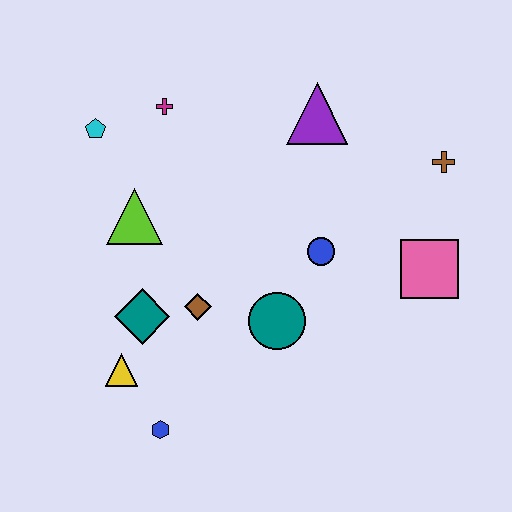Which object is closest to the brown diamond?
The teal diamond is closest to the brown diamond.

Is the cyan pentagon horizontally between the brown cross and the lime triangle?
No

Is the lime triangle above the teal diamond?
Yes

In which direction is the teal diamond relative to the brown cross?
The teal diamond is to the left of the brown cross.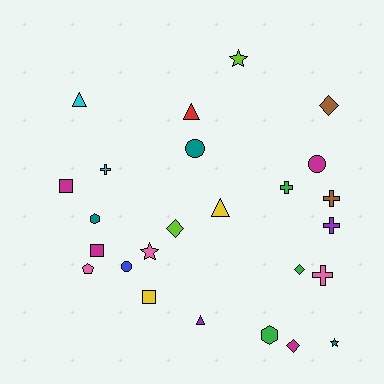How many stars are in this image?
There are 3 stars.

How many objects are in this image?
There are 25 objects.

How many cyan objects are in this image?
There are 2 cyan objects.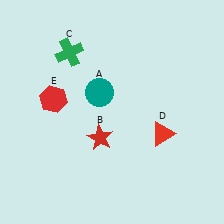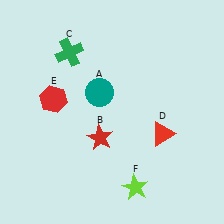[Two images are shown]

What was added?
A lime star (F) was added in Image 2.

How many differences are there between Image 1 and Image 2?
There is 1 difference between the two images.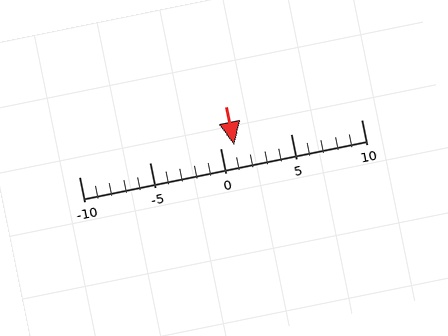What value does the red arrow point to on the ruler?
The red arrow points to approximately 1.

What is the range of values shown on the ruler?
The ruler shows values from -10 to 10.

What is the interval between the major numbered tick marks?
The major tick marks are spaced 5 units apart.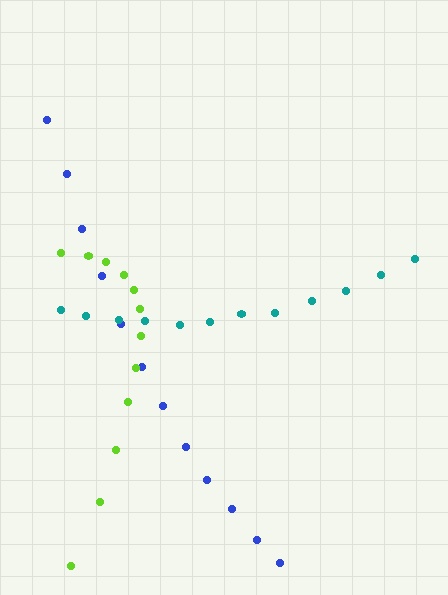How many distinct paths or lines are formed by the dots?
There are 3 distinct paths.